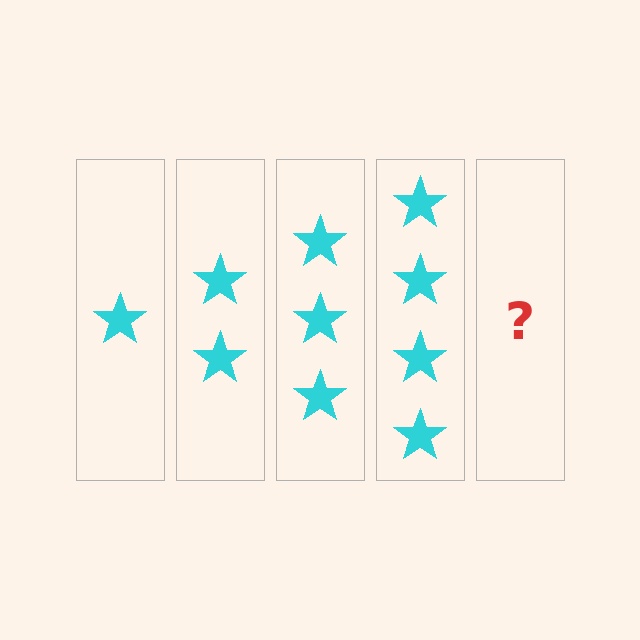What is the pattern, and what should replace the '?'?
The pattern is that each step adds one more star. The '?' should be 5 stars.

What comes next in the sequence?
The next element should be 5 stars.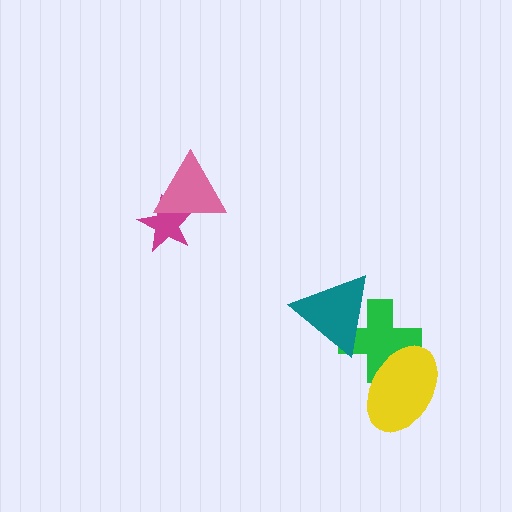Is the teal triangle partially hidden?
No, no other shape covers it.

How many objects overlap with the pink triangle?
1 object overlaps with the pink triangle.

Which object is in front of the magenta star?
The pink triangle is in front of the magenta star.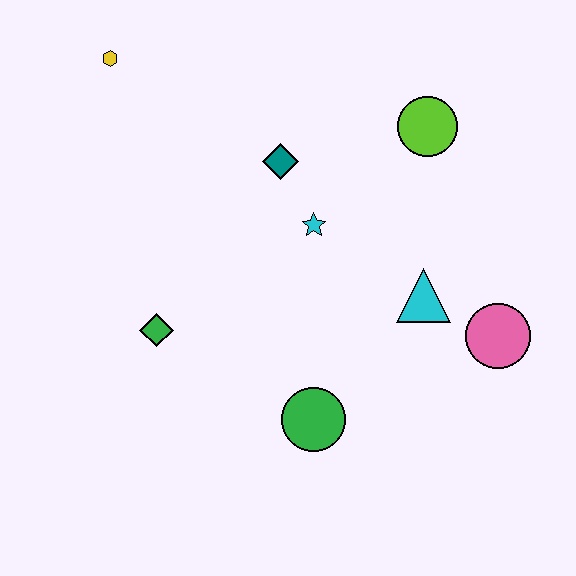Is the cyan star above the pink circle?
Yes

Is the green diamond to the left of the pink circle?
Yes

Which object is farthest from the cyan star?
The yellow hexagon is farthest from the cyan star.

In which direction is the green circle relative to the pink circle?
The green circle is to the left of the pink circle.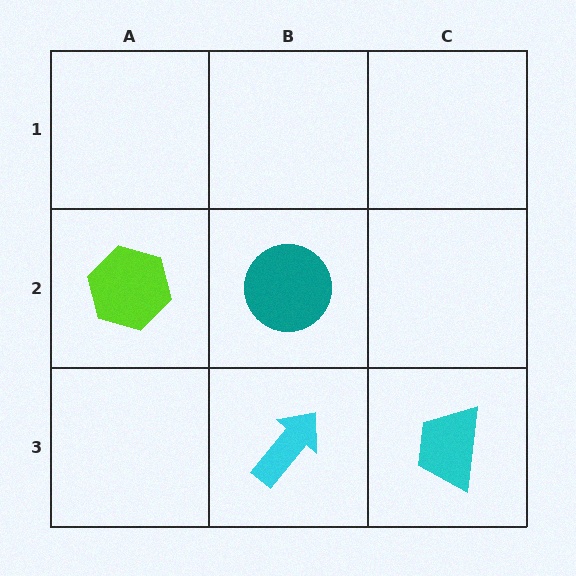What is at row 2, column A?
A lime hexagon.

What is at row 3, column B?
A cyan arrow.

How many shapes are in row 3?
2 shapes.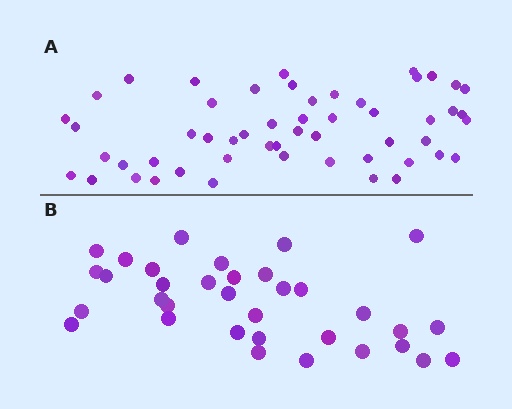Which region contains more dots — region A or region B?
Region A (the top region) has more dots.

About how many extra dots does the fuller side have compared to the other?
Region A has approximately 20 more dots than region B.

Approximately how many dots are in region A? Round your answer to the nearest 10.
About 50 dots. (The exact count is 53, which rounds to 50.)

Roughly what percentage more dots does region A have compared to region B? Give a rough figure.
About 55% more.